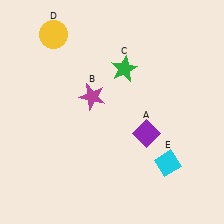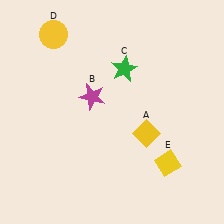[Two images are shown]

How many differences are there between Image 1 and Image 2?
There are 2 differences between the two images.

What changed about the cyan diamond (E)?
In Image 1, E is cyan. In Image 2, it changed to yellow.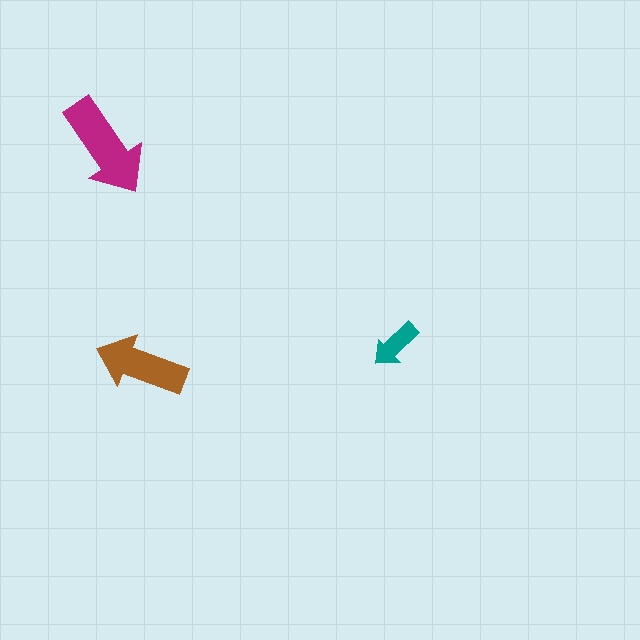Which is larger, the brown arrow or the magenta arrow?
The magenta one.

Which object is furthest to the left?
The magenta arrow is leftmost.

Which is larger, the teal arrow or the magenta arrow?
The magenta one.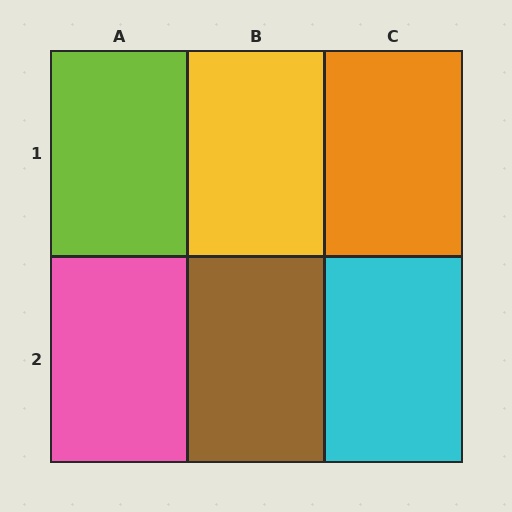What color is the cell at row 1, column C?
Orange.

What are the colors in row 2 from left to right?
Pink, brown, cyan.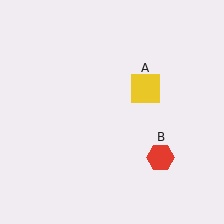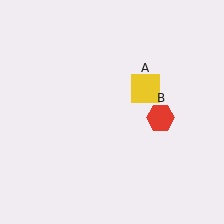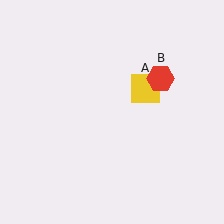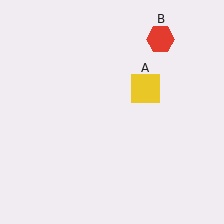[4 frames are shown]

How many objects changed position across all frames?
1 object changed position: red hexagon (object B).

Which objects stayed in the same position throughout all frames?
Yellow square (object A) remained stationary.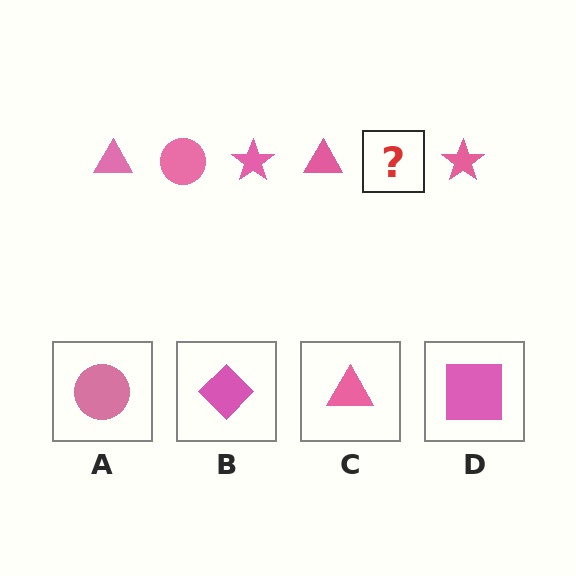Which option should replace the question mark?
Option A.